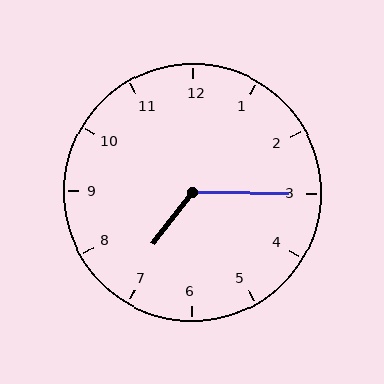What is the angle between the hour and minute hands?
Approximately 128 degrees.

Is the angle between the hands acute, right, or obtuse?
It is obtuse.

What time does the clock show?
7:15.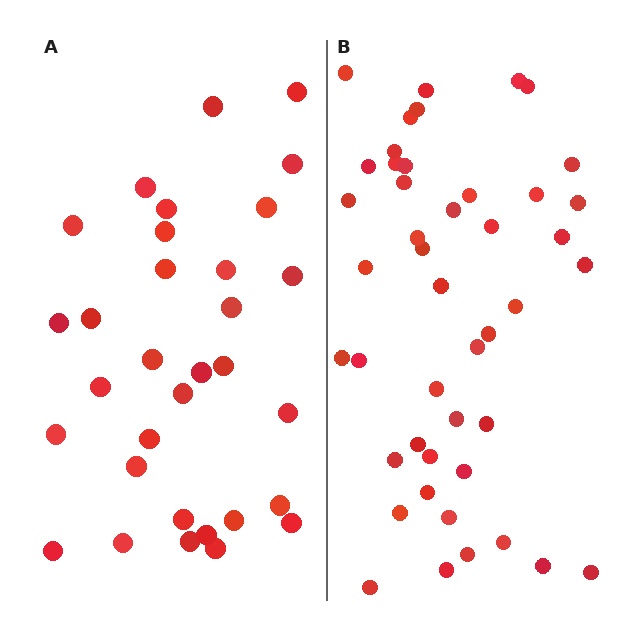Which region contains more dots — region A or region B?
Region B (the right region) has more dots.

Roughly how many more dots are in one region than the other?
Region B has approximately 15 more dots than region A.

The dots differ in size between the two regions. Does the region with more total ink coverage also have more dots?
No. Region A has more total ink coverage because its dots are larger, but region B actually contains more individual dots. Total area can be misleading — the number of items is what matters here.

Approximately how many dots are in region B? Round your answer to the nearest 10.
About 40 dots. (The exact count is 45, which rounds to 40.)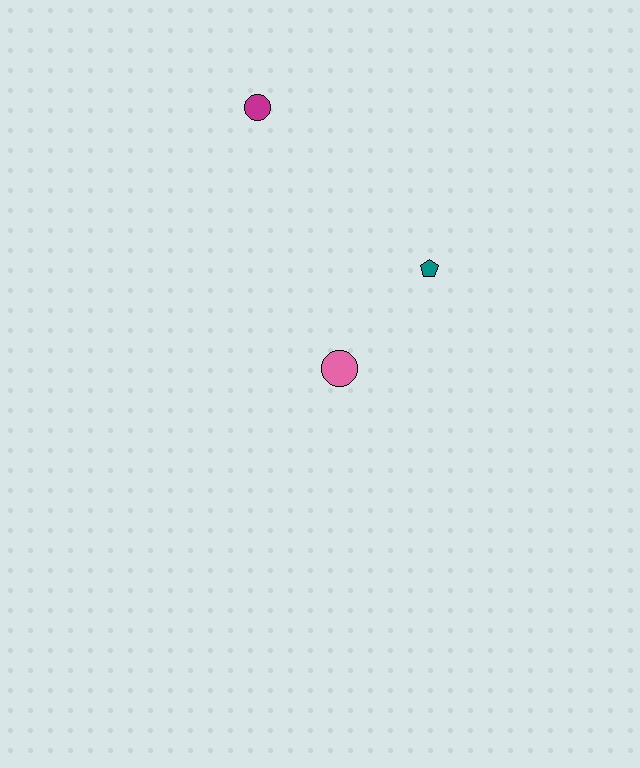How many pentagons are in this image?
There is 1 pentagon.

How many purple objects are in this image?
There are no purple objects.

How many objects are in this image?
There are 3 objects.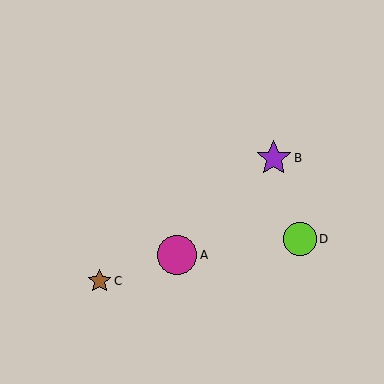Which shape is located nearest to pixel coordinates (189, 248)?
The magenta circle (labeled A) at (177, 255) is nearest to that location.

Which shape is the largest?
The magenta circle (labeled A) is the largest.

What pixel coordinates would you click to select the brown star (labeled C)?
Click at (100, 281) to select the brown star C.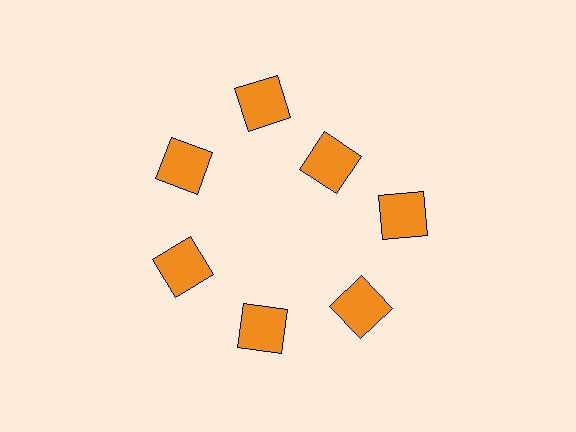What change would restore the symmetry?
The symmetry would be restored by moving it outward, back onto the ring so that all 7 squares sit at equal angles and equal distance from the center.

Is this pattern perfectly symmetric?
No. The 7 orange squares are arranged in a ring, but one element near the 1 o'clock position is pulled inward toward the center, breaking the 7-fold rotational symmetry.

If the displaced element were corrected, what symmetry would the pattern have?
It would have 7-fold rotational symmetry — the pattern would map onto itself every 51 degrees.